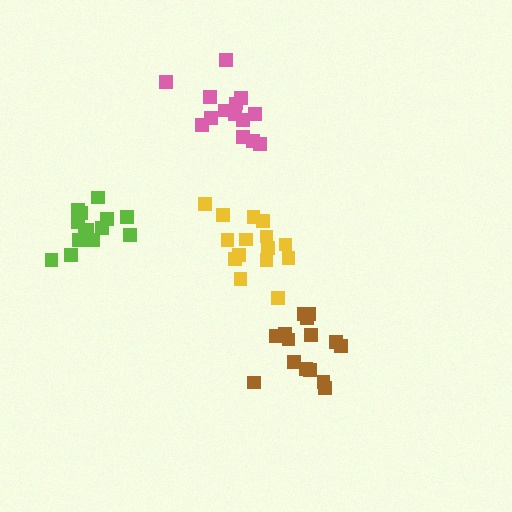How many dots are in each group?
Group 1: 15 dots, Group 2: 14 dots, Group 3: 14 dots, Group 4: 15 dots (58 total).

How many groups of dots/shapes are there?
There are 4 groups.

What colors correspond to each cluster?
The clusters are colored: brown, lime, pink, yellow.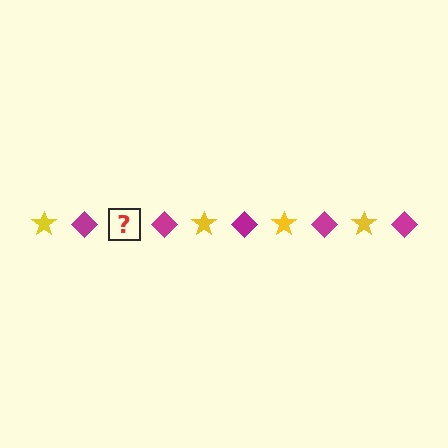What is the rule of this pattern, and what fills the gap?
The rule is that the pattern alternates between yellow star and magenta diamond. The gap should be filled with a yellow star.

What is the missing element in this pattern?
The missing element is a yellow star.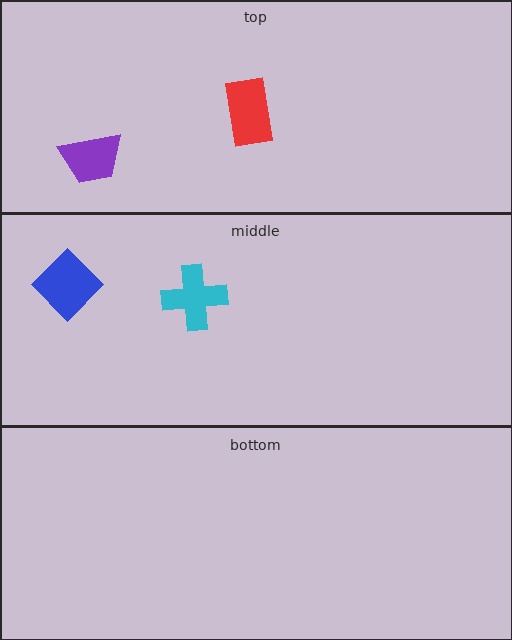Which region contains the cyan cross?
The middle region.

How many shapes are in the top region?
2.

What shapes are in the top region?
The red rectangle, the purple trapezoid.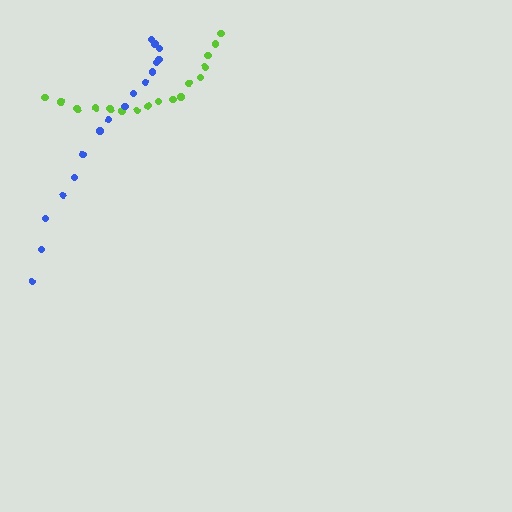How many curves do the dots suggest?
There are 2 distinct paths.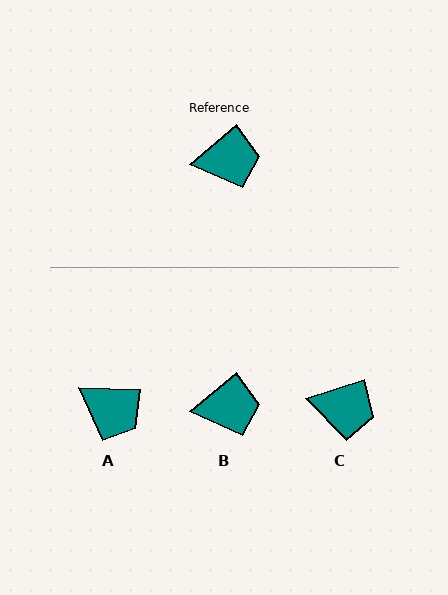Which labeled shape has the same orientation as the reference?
B.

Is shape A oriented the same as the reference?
No, it is off by about 42 degrees.